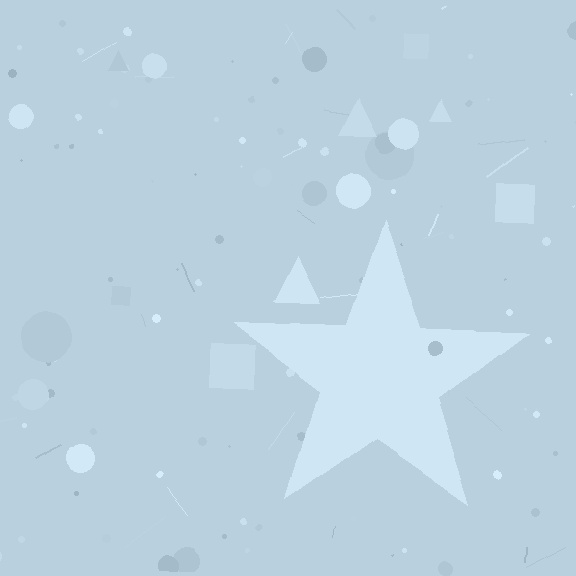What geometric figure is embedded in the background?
A star is embedded in the background.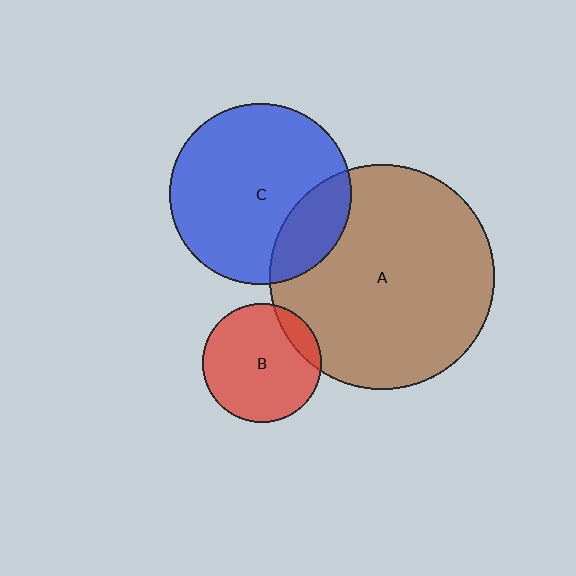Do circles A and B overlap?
Yes.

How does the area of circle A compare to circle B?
Approximately 3.6 times.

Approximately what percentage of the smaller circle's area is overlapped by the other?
Approximately 10%.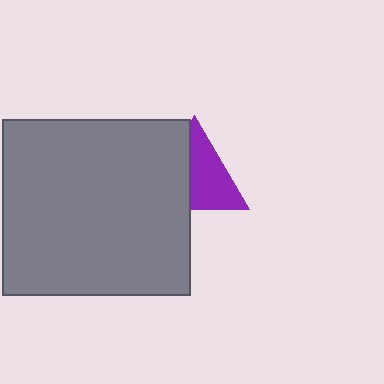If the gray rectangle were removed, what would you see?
You would see the complete purple triangle.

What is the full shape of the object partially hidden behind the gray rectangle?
The partially hidden object is a purple triangle.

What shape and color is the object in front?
The object in front is a gray rectangle.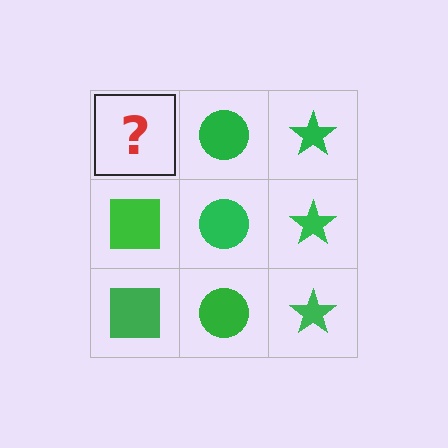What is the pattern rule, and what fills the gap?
The rule is that each column has a consistent shape. The gap should be filled with a green square.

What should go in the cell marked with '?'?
The missing cell should contain a green square.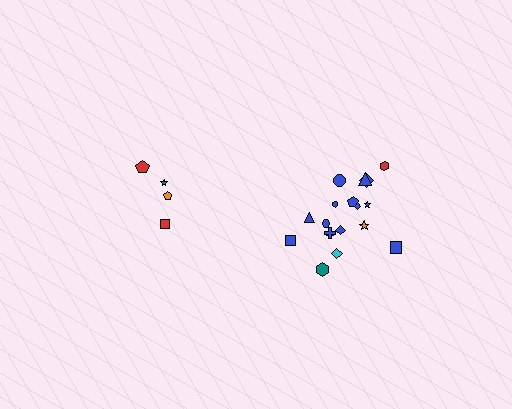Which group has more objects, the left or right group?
The right group.